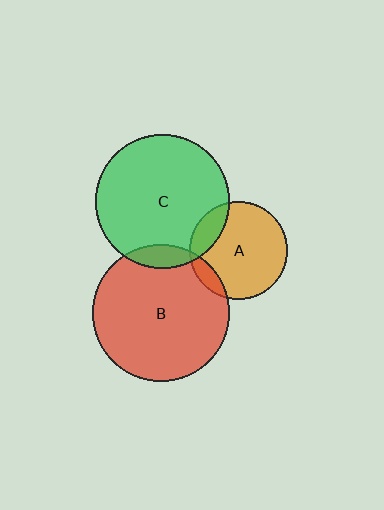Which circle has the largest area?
Circle B (red).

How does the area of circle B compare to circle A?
Approximately 2.0 times.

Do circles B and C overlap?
Yes.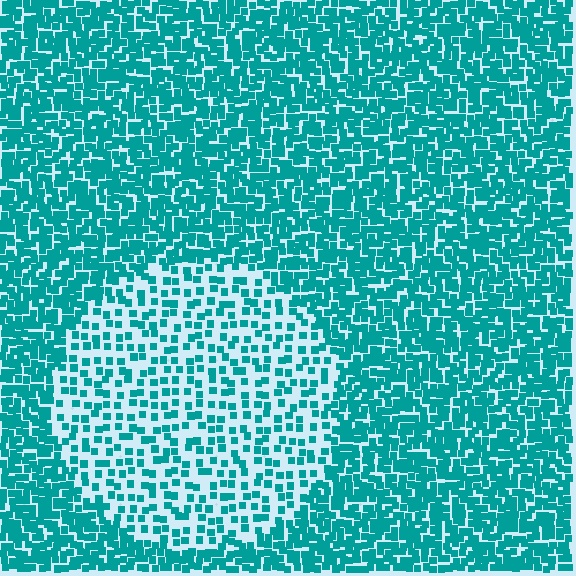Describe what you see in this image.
The image contains small teal elements arranged at two different densities. A circle-shaped region is visible where the elements are less densely packed than the surrounding area.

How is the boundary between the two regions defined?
The boundary is defined by a change in element density (approximately 2.3x ratio). All elements are the same color, size, and shape.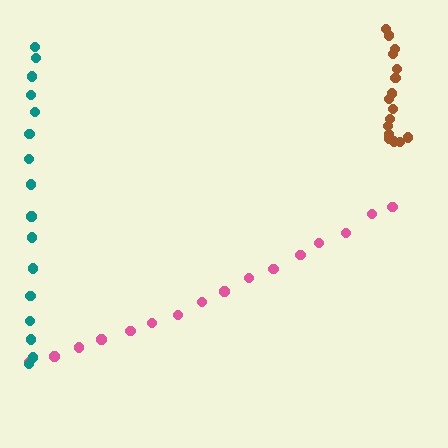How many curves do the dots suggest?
There are 3 distinct paths.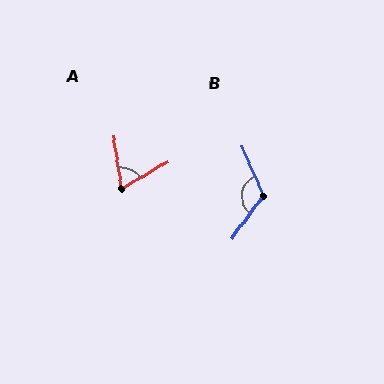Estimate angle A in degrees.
Approximately 69 degrees.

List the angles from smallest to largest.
A (69°), B (121°).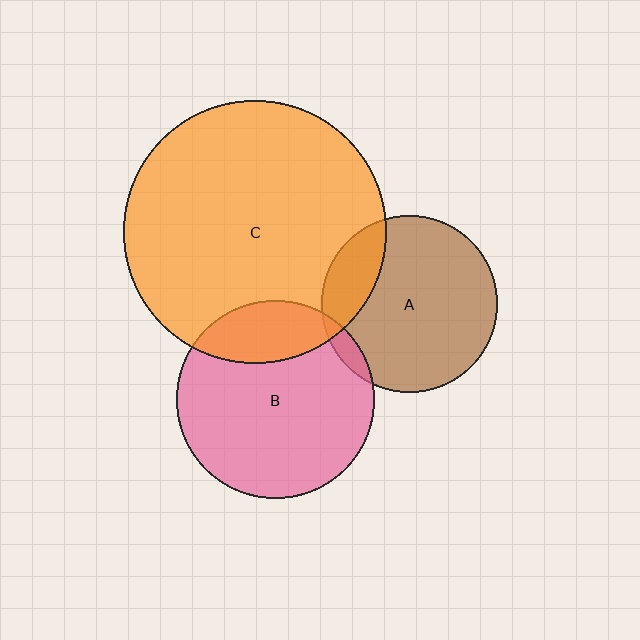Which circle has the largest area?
Circle C (orange).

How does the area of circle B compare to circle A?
Approximately 1.3 times.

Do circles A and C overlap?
Yes.